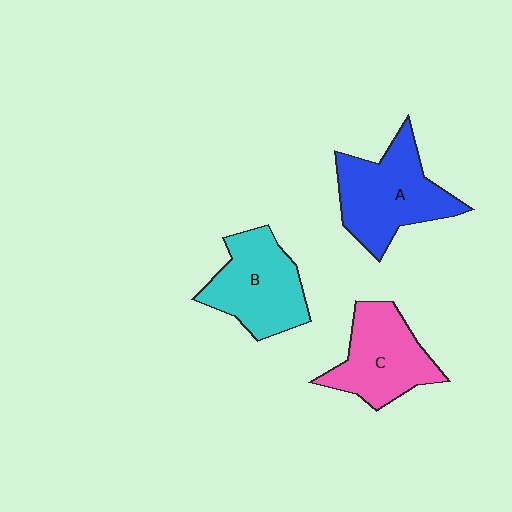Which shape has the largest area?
Shape A (blue).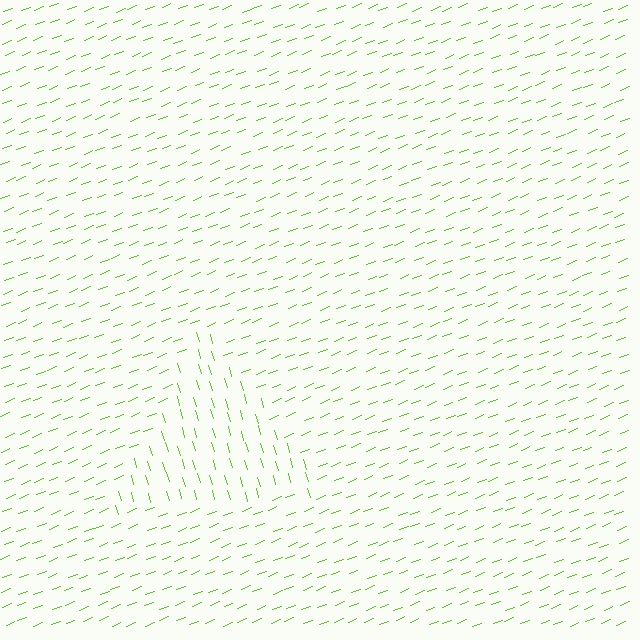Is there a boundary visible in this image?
Yes, there is a texture boundary formed by a change in line orientation.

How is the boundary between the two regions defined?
The boundary is defined purely by a change in line orientation (approximately 85 degrees difference). All lines are the same color and thickness.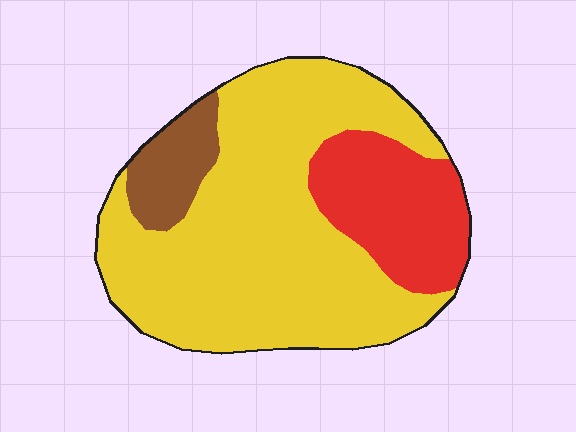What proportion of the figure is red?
Red covers about 20% of the figure.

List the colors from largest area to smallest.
From largest to smallest: yellow, red, brown.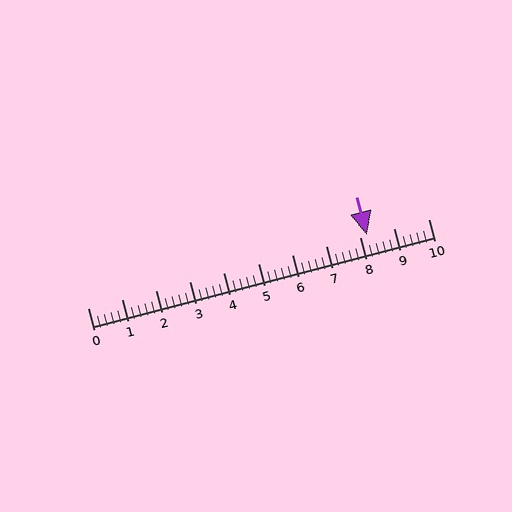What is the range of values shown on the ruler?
The ruler shows values from 0 to 10.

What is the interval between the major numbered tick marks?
The major tick marks are spaced 1 units apart.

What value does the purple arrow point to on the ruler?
The purple arrow points to approximately 8.2.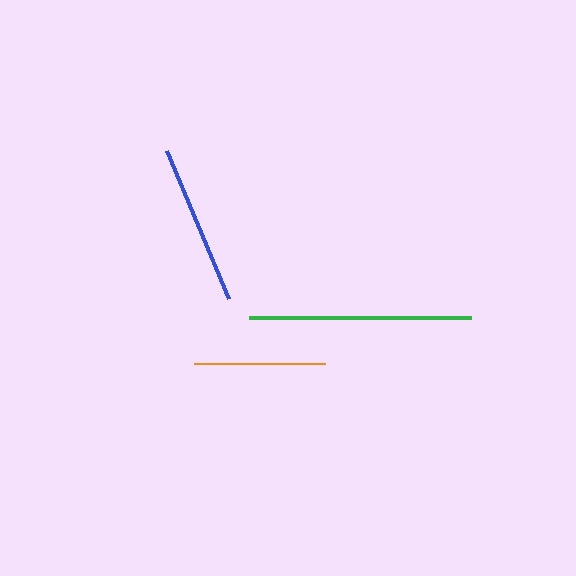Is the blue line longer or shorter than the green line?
The green line is longer than the blue line.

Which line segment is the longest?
The green line is the longest at approximately 222 pixels.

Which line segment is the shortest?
The orange line is the shortest at approximately 131 pixels.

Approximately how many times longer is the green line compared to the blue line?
The green line is approximately 1.4 times the length of the blue line.